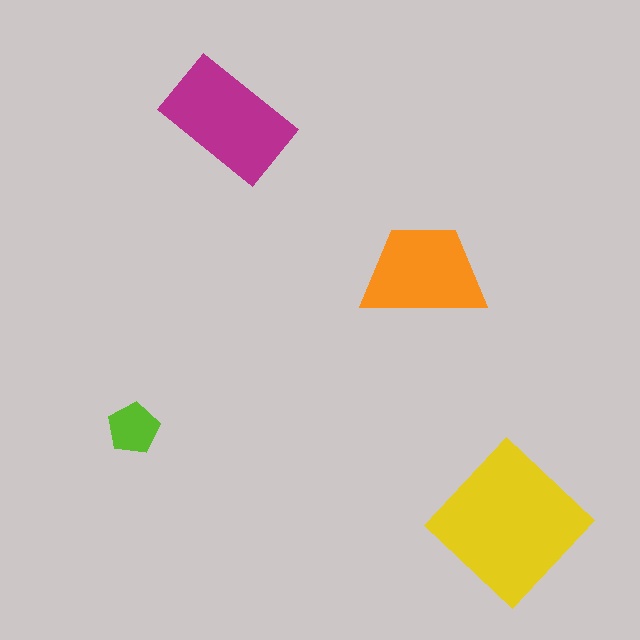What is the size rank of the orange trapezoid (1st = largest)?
3rd.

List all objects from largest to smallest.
The yellow diamond, the magenta rectangle, the orange trapezoid, the lime pentagon.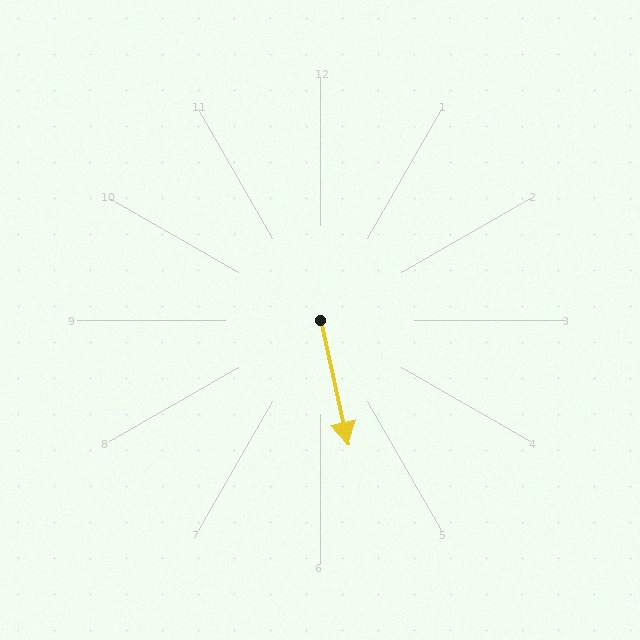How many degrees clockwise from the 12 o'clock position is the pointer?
Approximately 167 degrees.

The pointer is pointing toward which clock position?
Roughly 6 o'clock.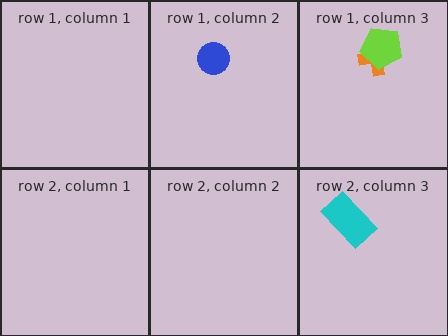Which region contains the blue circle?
The row 1, column 2 region.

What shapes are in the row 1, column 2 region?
The blue circle.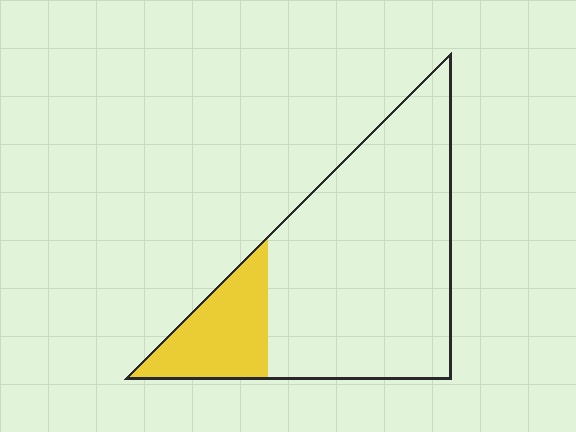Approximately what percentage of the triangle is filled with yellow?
Approximately 20%.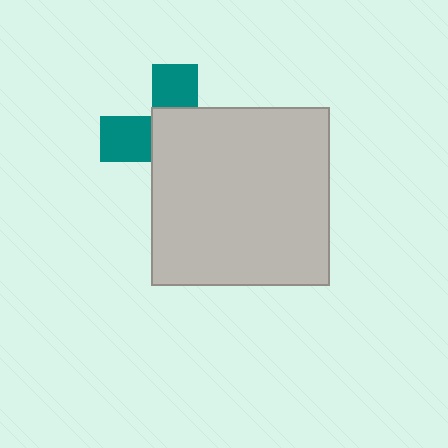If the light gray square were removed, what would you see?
You would see the complete teal cross.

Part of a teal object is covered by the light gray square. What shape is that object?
It is a cross.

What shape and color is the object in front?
The object in front is a light gray square.